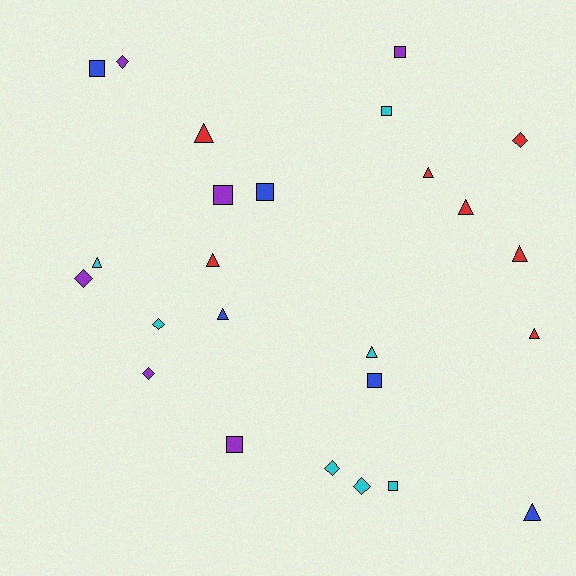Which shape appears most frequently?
Triangle, with 10 objects.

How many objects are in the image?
There are 25 objects.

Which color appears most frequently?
Red, with 7 objects.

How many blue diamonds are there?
There are no blue diamonds.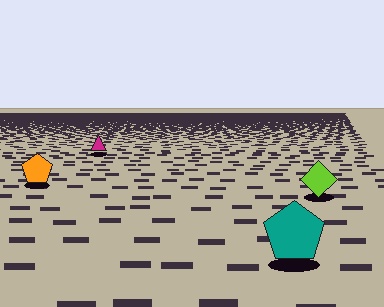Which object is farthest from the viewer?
The magenta triangle is farthest from the viewer. It appears smaller and the ground texture around it is denser.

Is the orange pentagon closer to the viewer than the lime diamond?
No. The lime diamond is closer — you can tell from the texture gradient: the ground texture is coarser near it.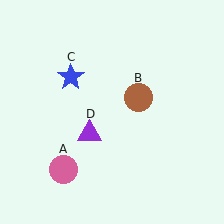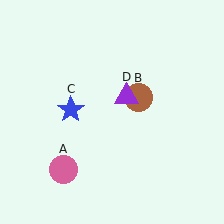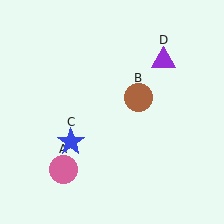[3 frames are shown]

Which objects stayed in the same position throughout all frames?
Pink circle (object A) and brown circle (object B) remained stationary.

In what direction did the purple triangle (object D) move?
The purple triangle (object D) moved up and to the right.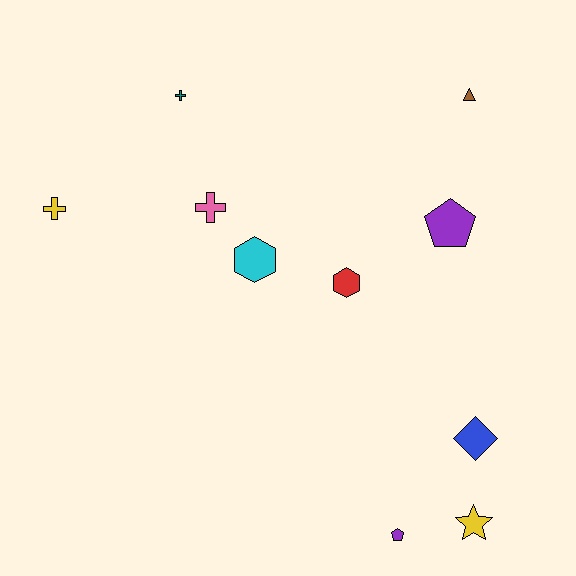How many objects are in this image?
There are 10 objects.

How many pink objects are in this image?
There is 1 pink object.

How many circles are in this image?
There are no circles.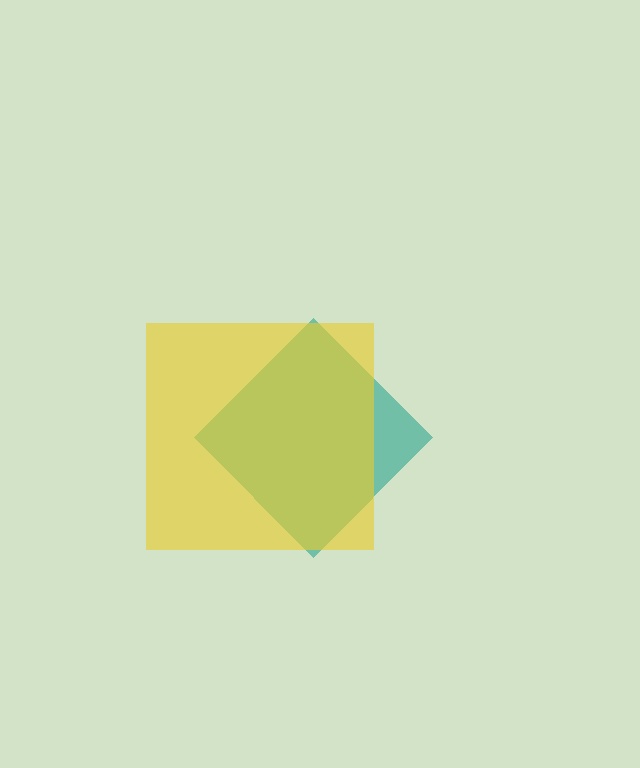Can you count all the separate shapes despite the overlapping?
Yes, there are 2 separate shapes.